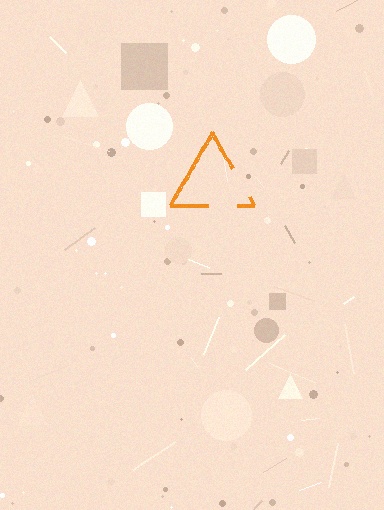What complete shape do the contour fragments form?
The contour fragments form a triangle.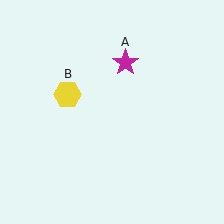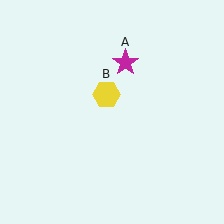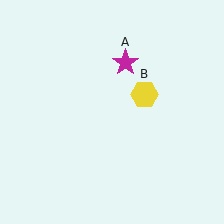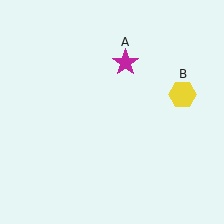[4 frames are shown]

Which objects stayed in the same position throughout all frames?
Magenta star (object A) remained stationary.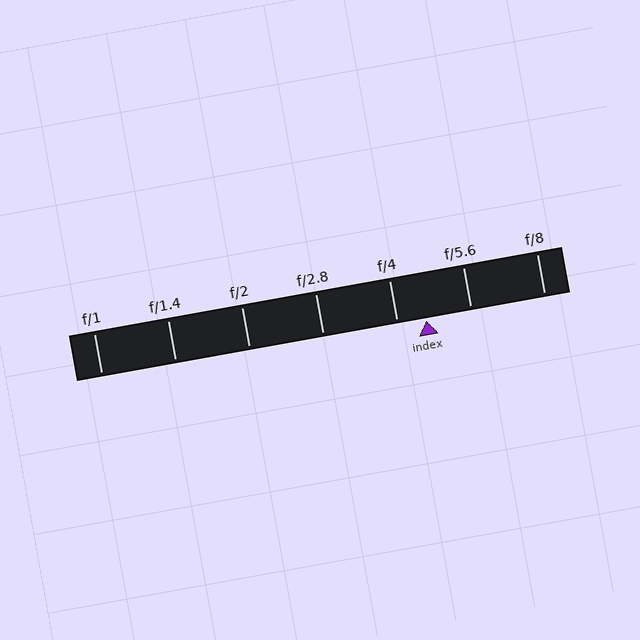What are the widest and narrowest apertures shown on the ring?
The widest aperture shown is f/1 and the narrowest is f/8.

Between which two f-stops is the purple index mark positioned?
The index mark is between f/4 and f/5.6.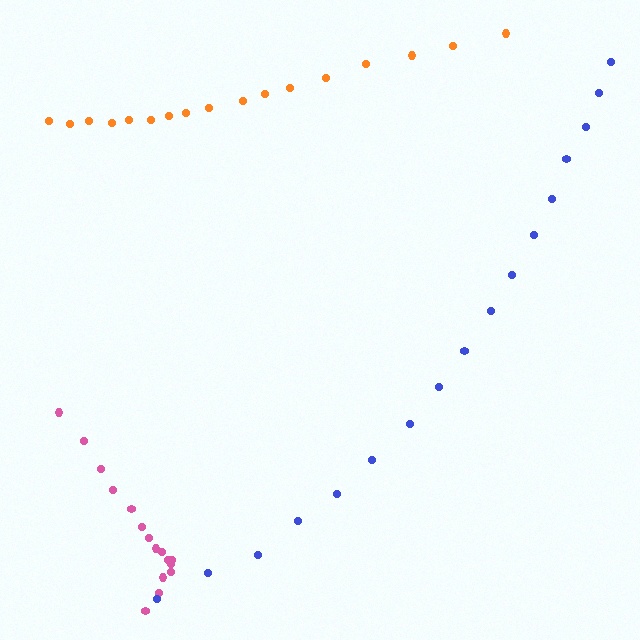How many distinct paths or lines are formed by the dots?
There are 3 distinct paths.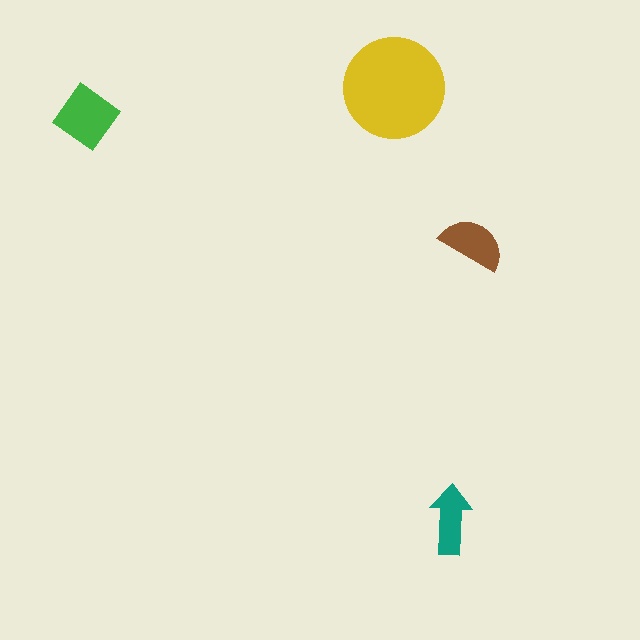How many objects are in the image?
There are 4 objects in the image.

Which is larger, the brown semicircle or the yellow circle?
The yellow circle.